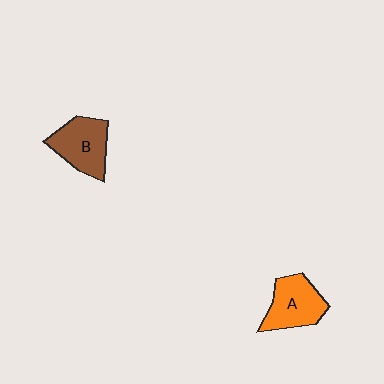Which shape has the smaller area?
Shape A (orange).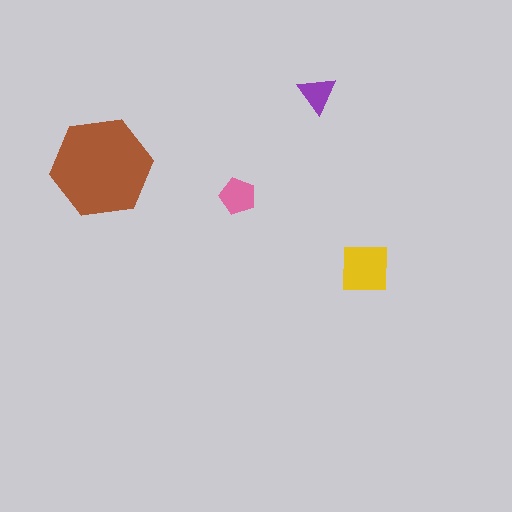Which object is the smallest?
The purple triangle.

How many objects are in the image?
There are 4 objects in the image.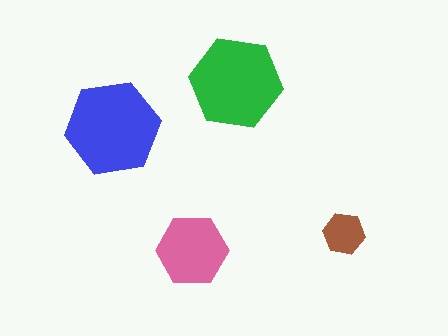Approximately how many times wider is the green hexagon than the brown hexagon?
About 2 times wider.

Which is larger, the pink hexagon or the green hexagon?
The green one.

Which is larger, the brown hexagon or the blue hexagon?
The blue one.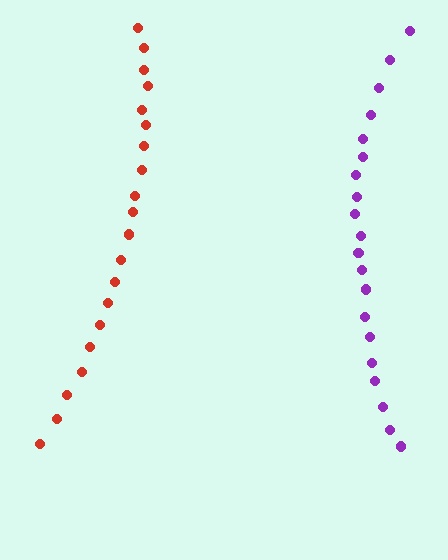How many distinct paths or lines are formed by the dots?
There are 2 distinct paths.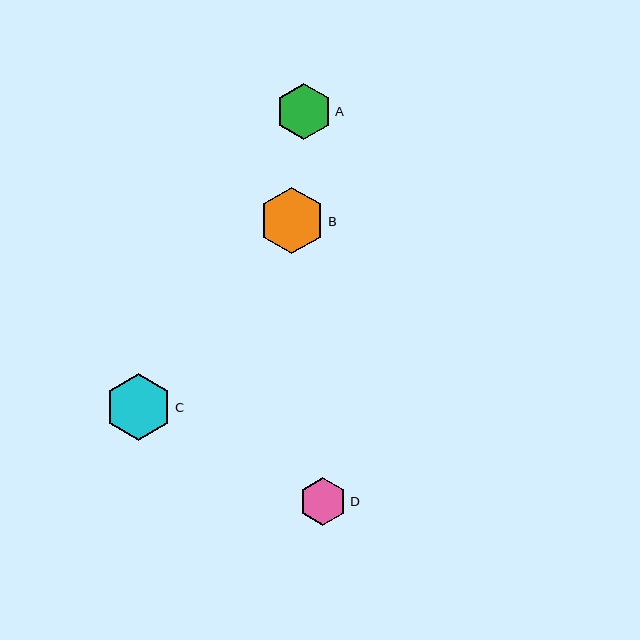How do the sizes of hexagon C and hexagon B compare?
Hexagon C and hexagon B are approximately the same size.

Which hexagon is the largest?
Hexagon C is the largest with a size of approximately 67 pixels.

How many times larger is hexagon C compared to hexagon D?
Hexagon C is approximately 1.4 times the size of hexagon D.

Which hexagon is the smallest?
Hexagon D is the smallest with a size of approximately 48 pixels.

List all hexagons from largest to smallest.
From largest to smallest: C, B, A, D.